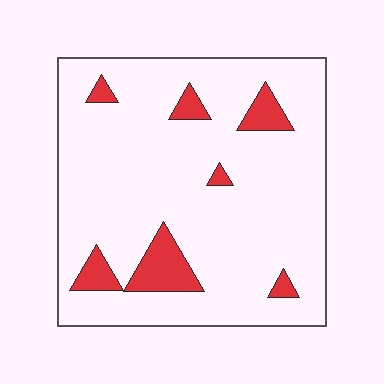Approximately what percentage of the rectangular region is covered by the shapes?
Approximately 10%.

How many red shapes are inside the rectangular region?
7.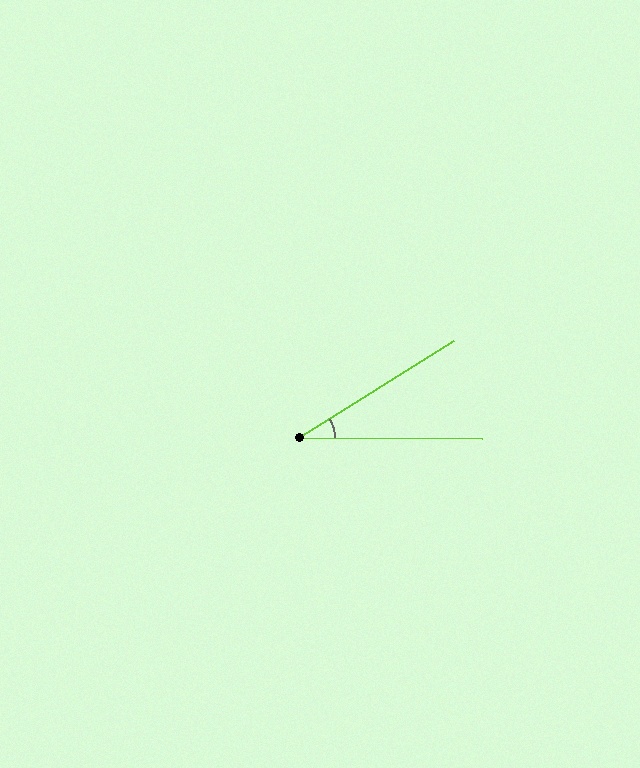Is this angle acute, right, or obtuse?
It is acute.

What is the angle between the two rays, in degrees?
Approximately 32 degrees.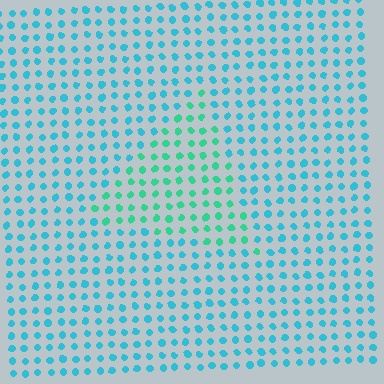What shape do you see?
I see a triangle.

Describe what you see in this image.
The image is filled with small cyan elements in a uniform arrangement. A triangle-shaped region is visible where the elements are tinted to a slightly different hue, forming a subtle color boundary.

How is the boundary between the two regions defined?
The boundary is defined purely by a slight shift in hue (about 33 degrees). Spacing, size, and orientation are identical on both sides.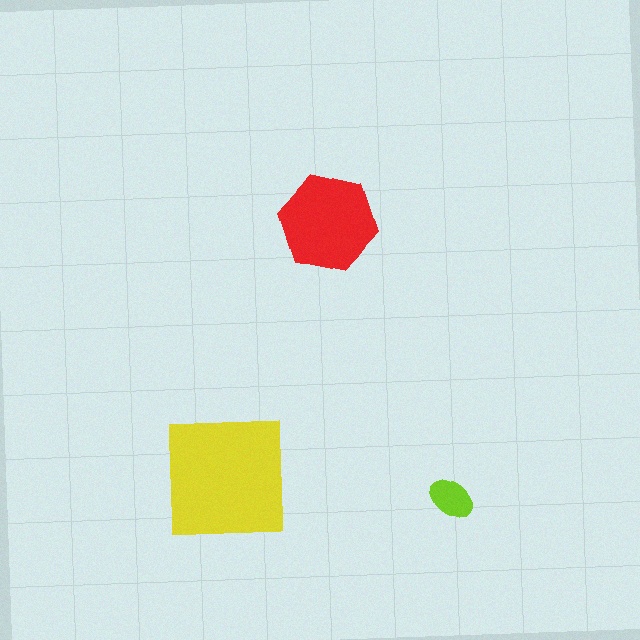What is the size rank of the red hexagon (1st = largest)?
2nd.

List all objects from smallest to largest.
The lime ellipse, the red hexagon, the yellow square.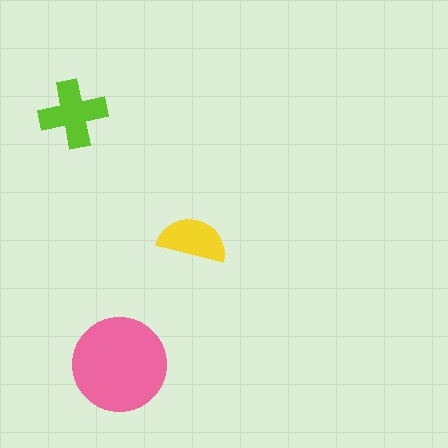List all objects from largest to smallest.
The pink circle, the lime cross, the yellow semicircle.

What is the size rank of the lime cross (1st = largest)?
2nd.